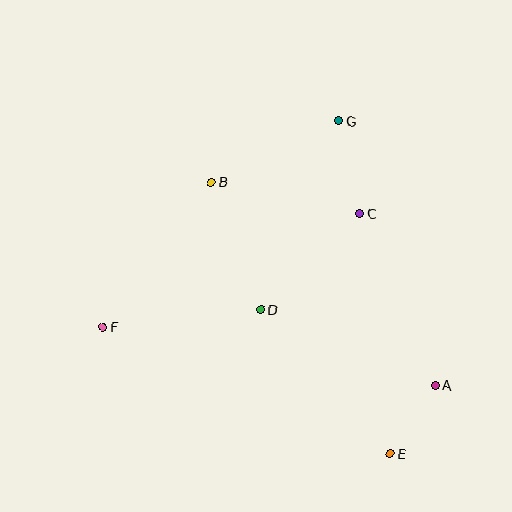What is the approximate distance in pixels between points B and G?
The distance between B and G is approximately 141 pixels.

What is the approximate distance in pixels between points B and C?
The distance between B and C is approximately 152 pixels.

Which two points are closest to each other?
Points A and E are closest to each other.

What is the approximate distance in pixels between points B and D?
The distance between B and D is approximately 137 pixels.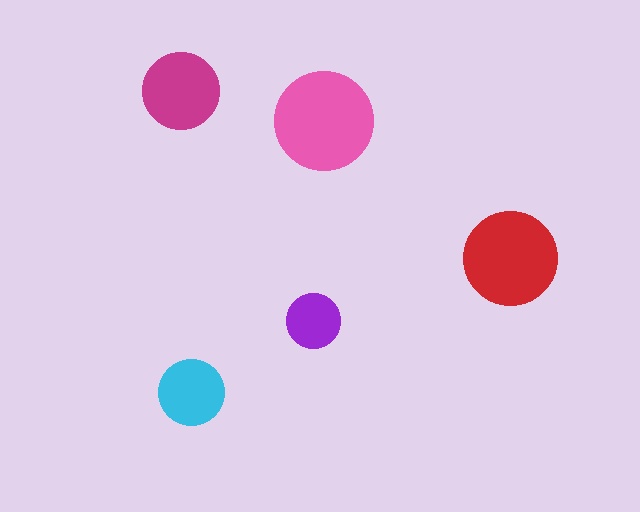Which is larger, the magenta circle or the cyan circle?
The magenta one.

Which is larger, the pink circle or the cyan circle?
The pink one.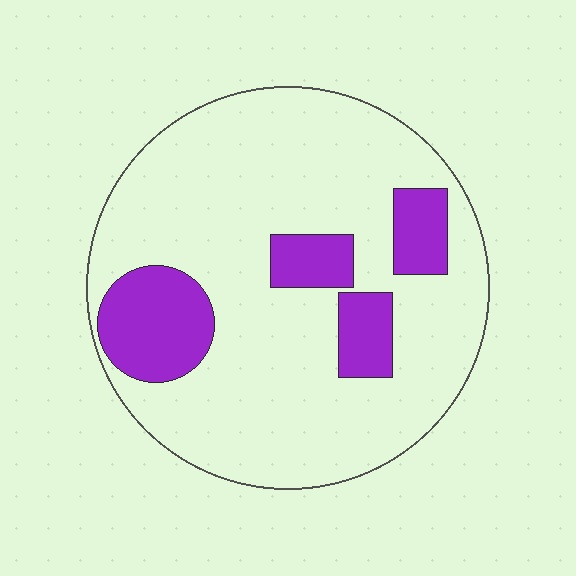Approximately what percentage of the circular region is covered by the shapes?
Approximately 20%.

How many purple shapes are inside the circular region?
4.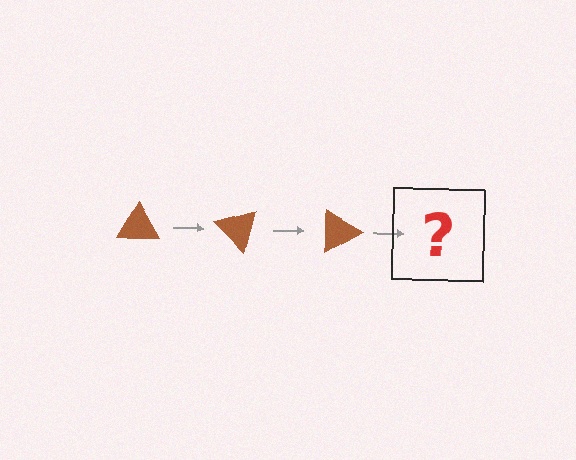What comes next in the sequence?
The next element should be a brown triangle rotated 135 degrees.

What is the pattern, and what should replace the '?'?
The pattern is that the triangle rotates 45 degrees each step. The '?' should be a brown triangle rotated 135 degrees.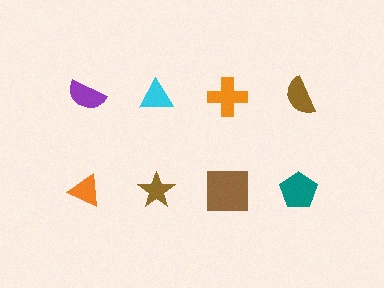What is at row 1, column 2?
A cyan triangle.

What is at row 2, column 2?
A brown star.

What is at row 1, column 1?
A purple semicircle.